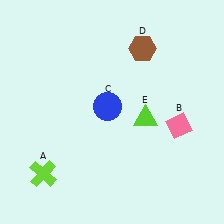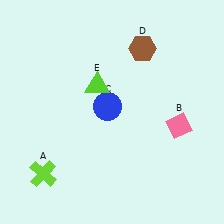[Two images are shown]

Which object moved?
The lime triangle (E) moved left.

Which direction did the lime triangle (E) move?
The lime triangle (E) moved left.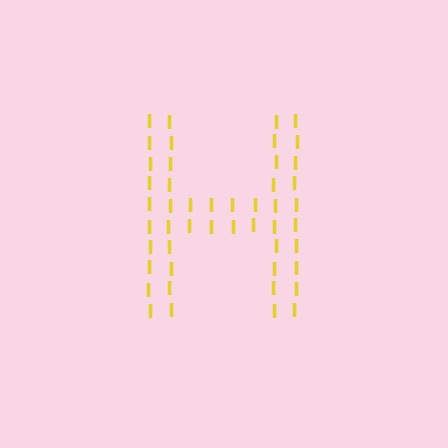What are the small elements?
The small elements are letter I's.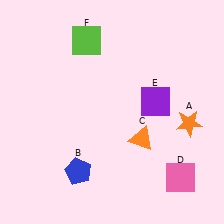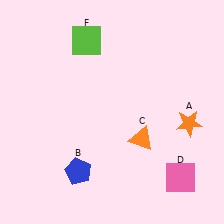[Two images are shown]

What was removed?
The purple square (E) was removed in Image 2.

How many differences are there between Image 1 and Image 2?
There is 1 difference between the two images.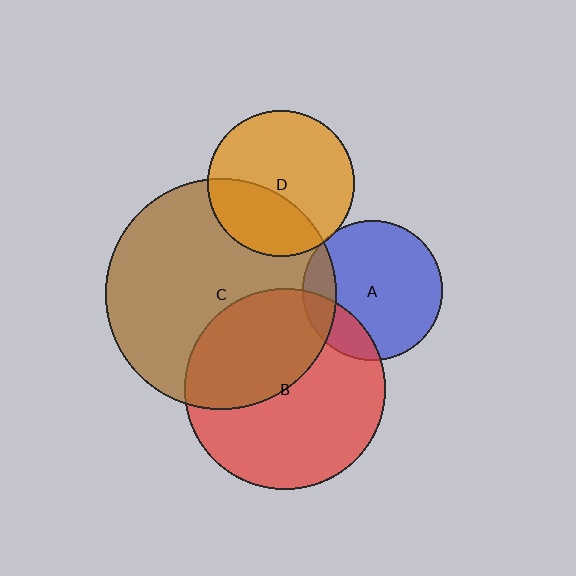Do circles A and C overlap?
Yes.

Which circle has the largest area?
Circle C (brown).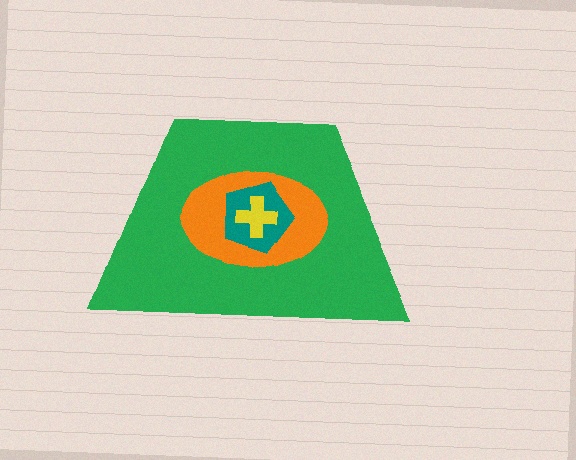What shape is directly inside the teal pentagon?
The yellow cross.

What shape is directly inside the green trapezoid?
The orange ellipse.